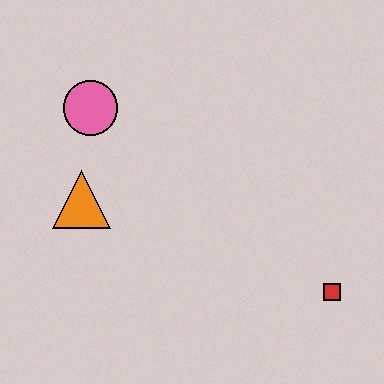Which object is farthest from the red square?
The pink circle is farthest from the red square.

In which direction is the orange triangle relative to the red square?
The orange triangle is to the left of the red square.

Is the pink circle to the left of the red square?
Yes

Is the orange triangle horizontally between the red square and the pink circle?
No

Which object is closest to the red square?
The orange triangle is closest to the red square.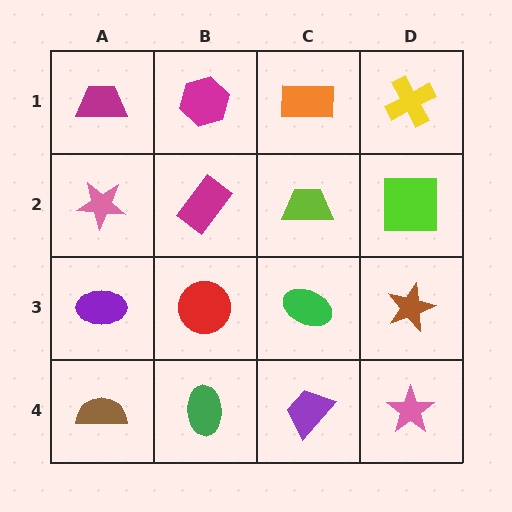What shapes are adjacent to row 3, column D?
A lime square (row 2, column D), a pink star (row 4, column D), a green ellipse (row 3, column C).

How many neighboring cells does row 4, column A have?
2.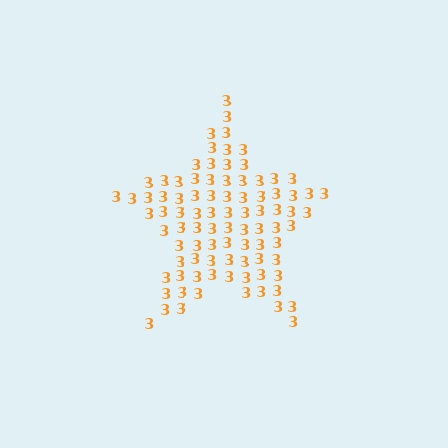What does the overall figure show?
The overall figure shows a star.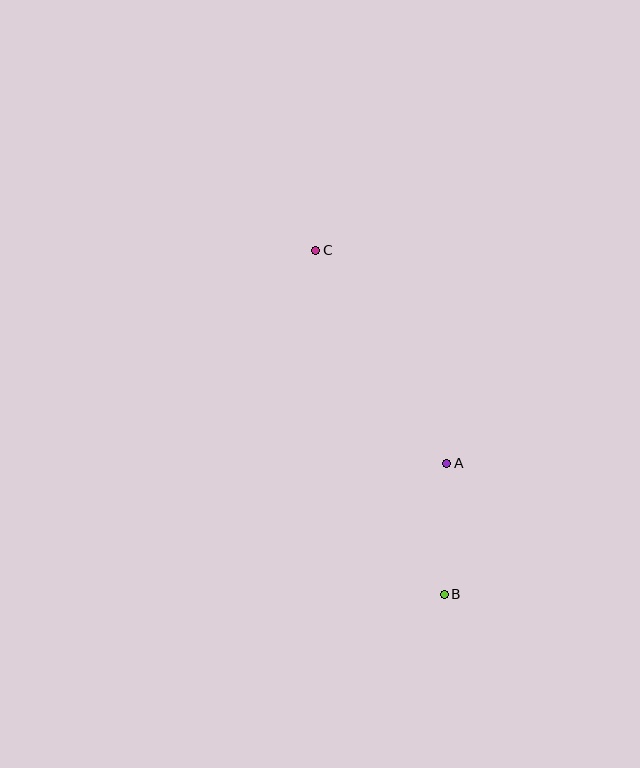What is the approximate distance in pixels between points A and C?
The distance between A and C is approximately 250 pixels.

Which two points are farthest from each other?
Points B and C are farthest from each other.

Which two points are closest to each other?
Points A and B are closest to each other.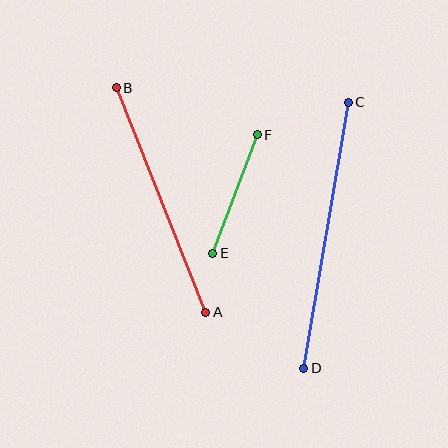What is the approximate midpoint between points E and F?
The midpoint is at approximately (235, 194) pixels.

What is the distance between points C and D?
The distance is approximately 270 pixels.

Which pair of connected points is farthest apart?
Points C and D are farthest apart.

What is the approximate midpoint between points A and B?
The midpoint is at approximately (161, 200) pixels.